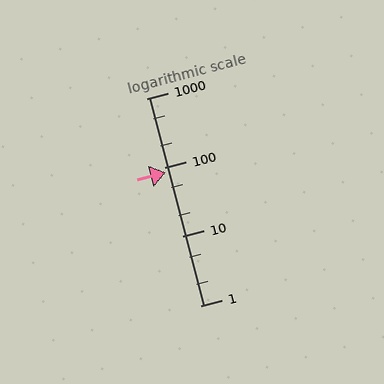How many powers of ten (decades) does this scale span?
The scale spans 3 decades, from 1 to 1000.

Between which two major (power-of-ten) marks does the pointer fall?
The pointer is between 10 and 100.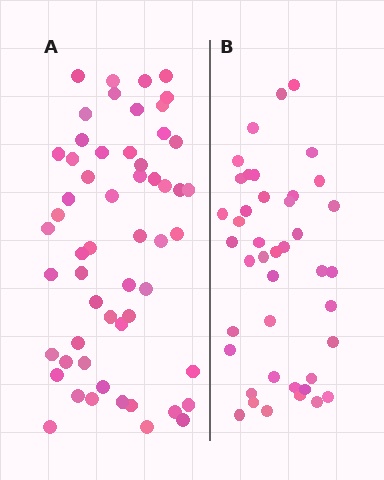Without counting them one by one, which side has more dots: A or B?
Region A (the left region) has more dots.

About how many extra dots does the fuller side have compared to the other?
Region A has approximately 15 more dots than region B.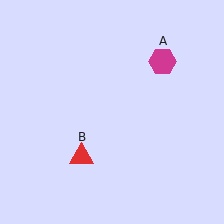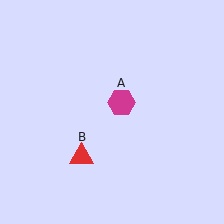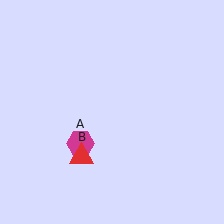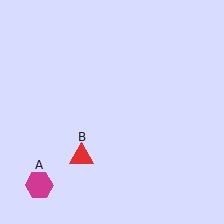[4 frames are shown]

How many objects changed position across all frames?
1 object changed position: magenta hexagon (object A).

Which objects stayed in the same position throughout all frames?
Red triangle (object B) remained stationary.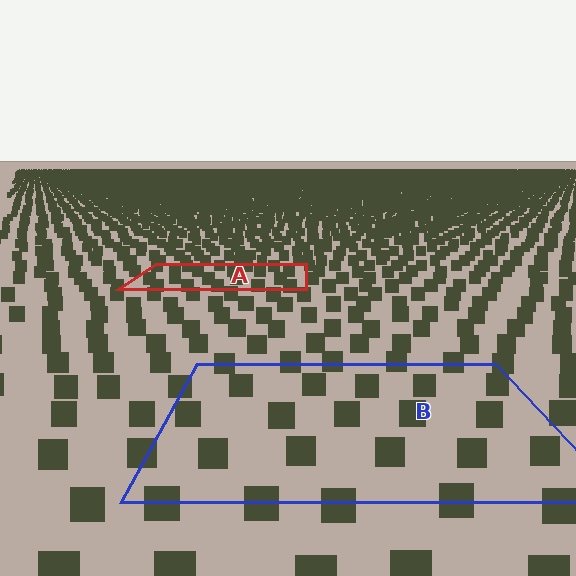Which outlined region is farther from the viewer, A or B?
Region A is farther from the viewer — the texture elements inside it appear smaller and more densely packed.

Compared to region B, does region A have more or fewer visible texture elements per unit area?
Region A has more texture elements per unit area — they are packed more densely because it is farther away.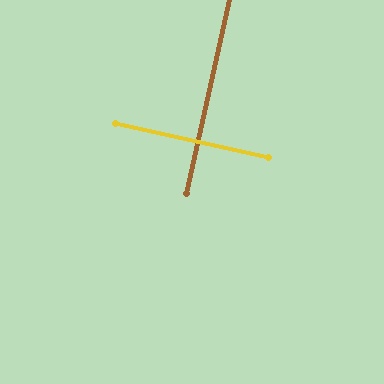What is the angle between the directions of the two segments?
Approximately 90 degrees.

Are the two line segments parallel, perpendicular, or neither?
Perpendicular — they meet at approximately 90°.